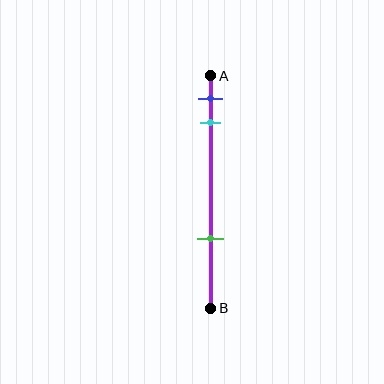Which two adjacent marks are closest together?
The blue and cyan marks are the closest adjacent pair.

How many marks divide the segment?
There are 3 marks dividing the segment.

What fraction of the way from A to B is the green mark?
The green mark is approximately 70% (0.7) of the way from A to B.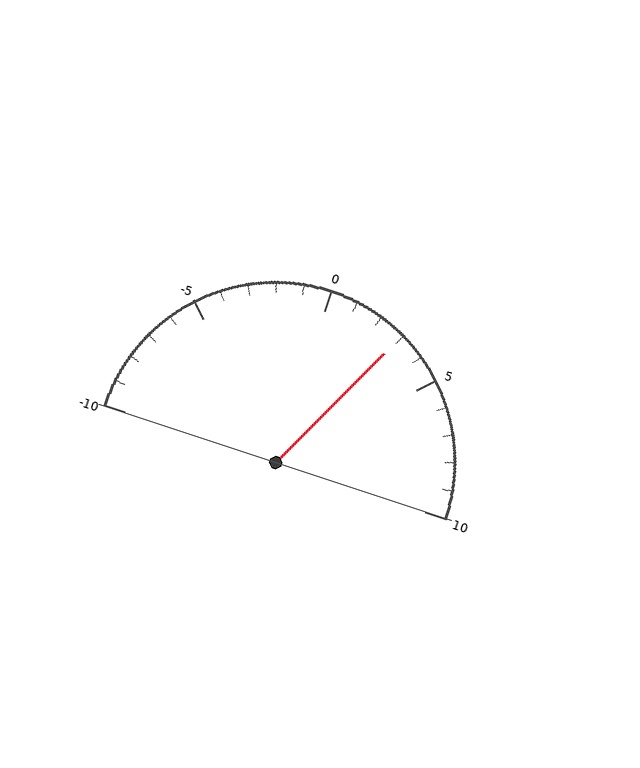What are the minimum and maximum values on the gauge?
The gauge ranges from -10 to 10.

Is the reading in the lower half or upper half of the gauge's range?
The reading is in the upper half of the range (-10 to 10).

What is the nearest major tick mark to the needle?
The nearest major tick mark is 5.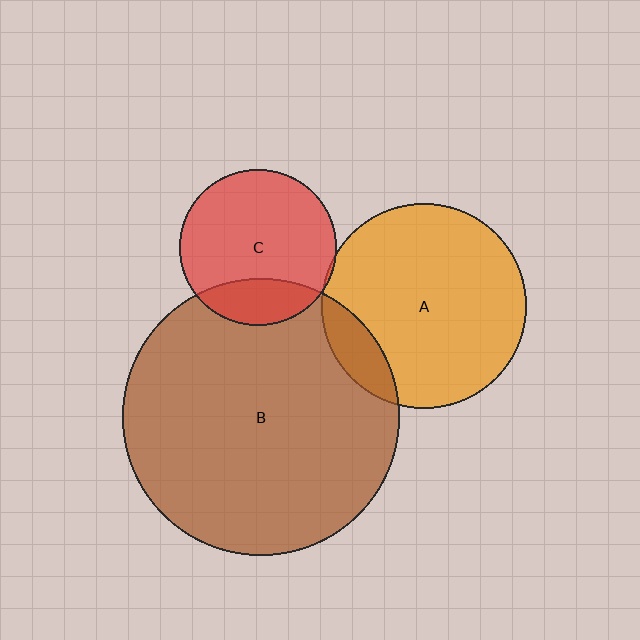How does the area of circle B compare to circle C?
Approximately 3.1 times.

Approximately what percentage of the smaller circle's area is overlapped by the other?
Approximately 5%.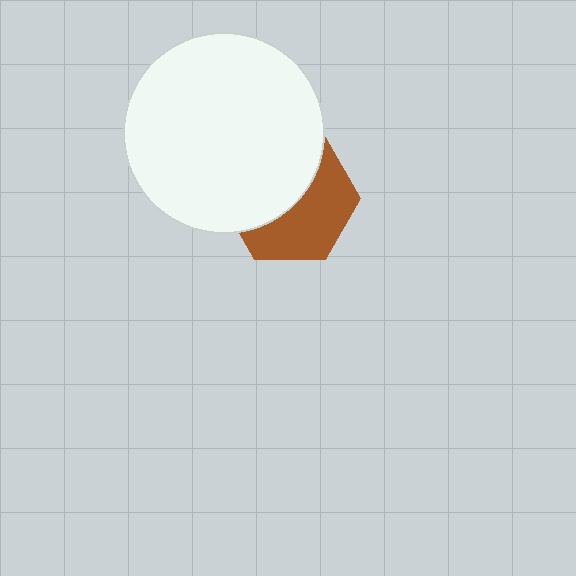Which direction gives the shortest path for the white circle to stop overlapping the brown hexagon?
Moving toward the upper-left gives the shortest separation.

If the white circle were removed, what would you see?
You would see the complete brown hexagon.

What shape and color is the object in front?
The object in front is a white circle.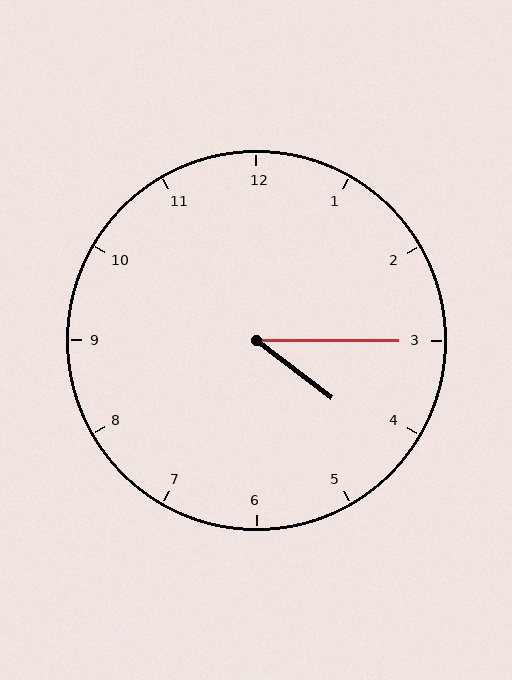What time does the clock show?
4:15.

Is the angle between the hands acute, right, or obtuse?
It is acute.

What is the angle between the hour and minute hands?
Approximately 38 degrees.